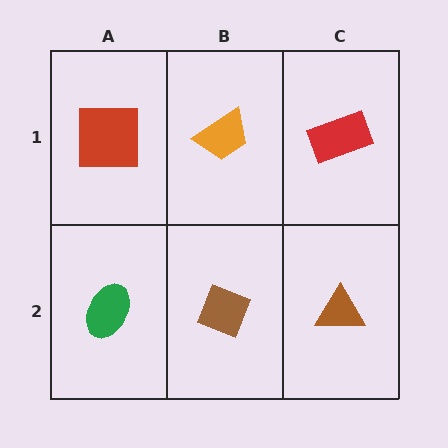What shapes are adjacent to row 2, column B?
An orange trapezoid (row 1, column B), a green ellipse (row 2, column A), a brown triangle (row 2, column C).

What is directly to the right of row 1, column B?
A red rectangle.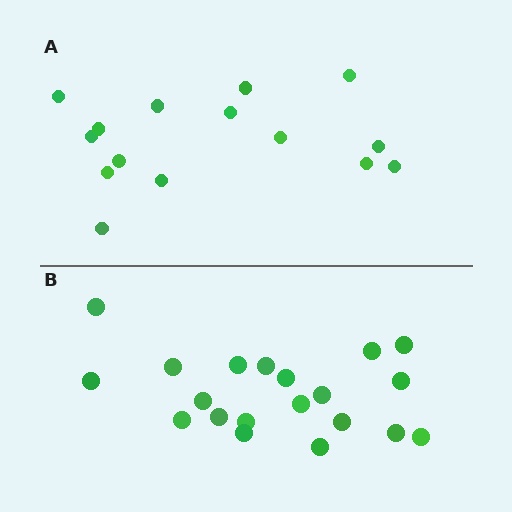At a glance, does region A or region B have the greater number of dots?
Region B (the bottom region) has more dots.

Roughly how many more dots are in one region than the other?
Region B has about 5 more dots than region A.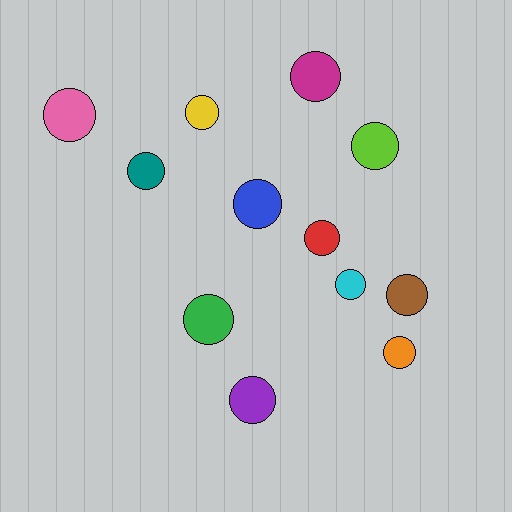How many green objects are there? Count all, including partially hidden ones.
There is 1 green object.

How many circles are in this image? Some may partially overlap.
There are 12 circles.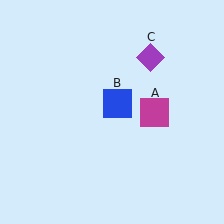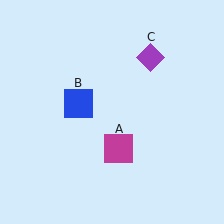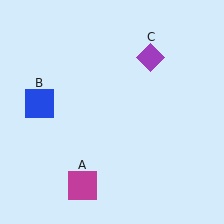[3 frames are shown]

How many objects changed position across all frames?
2 objects changed position: magenta square (object A), blue square (object B).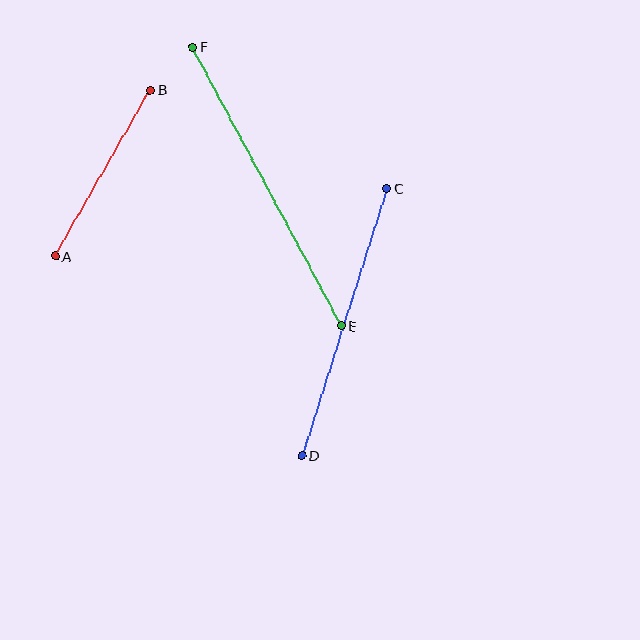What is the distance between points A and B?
The distance is approximately 192 pixels.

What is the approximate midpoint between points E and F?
The midpoint is at approximately (267, 186) pixels.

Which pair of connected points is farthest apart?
Points E and F are farthest apart.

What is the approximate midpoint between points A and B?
The midpoint is at approximately (103, 173) pixels.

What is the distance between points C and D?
The distance is approximately 280 pixels.